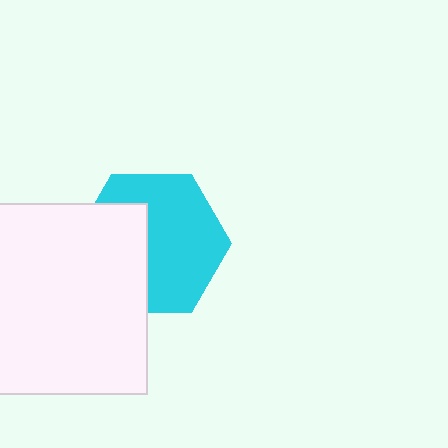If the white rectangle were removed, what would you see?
You would see the complete cyan hexagon.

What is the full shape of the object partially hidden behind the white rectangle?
The partially hidden object is a cyan hexagon.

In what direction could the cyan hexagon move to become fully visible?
The cyan hexagon could move right. That would shift it out from behind the white rectangle entirely.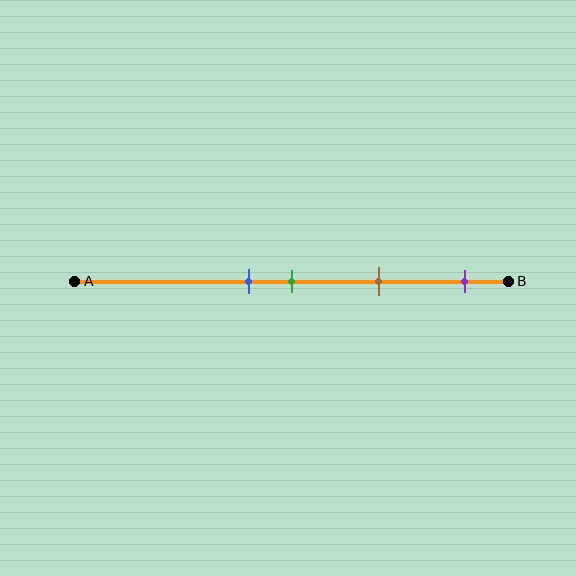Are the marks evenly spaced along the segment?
No, the marks are not evenly spaced.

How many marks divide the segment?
There are 4 marks dividing the segment.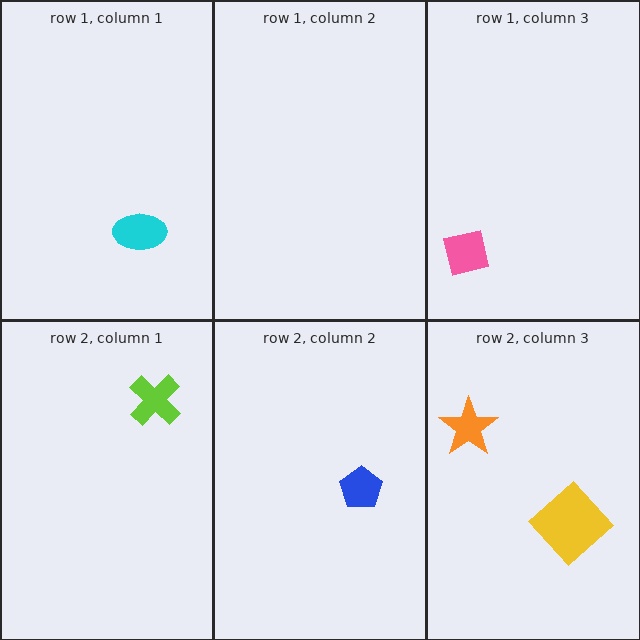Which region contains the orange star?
The row 2, column 3 region.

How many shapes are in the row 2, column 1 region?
1.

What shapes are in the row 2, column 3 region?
The yellow diamond, the orange star.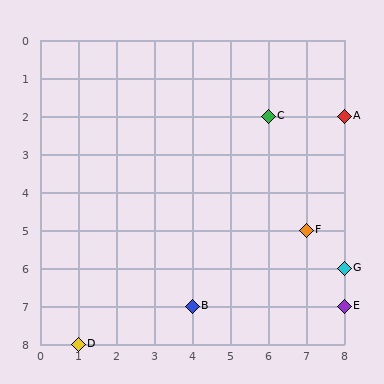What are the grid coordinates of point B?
Point B is at grid coordinates (4, 7).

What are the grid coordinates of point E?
Point E is at grid coordinates (8, 7).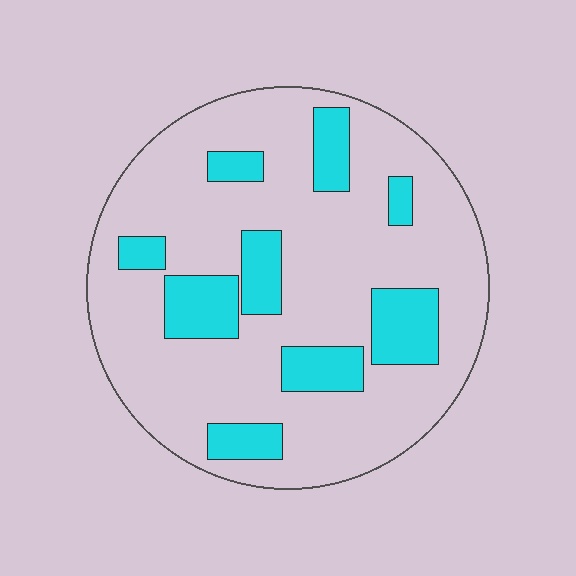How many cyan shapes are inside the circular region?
9.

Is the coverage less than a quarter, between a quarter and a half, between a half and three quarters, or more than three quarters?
Less than a quarter.